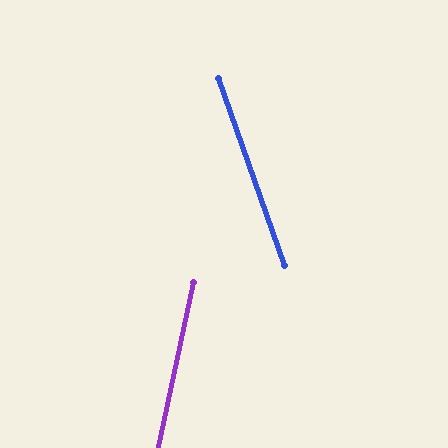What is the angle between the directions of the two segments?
Approximately 31 degrees.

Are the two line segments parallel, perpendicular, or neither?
Neither parallel nor perpendicular — they differ by about 31°.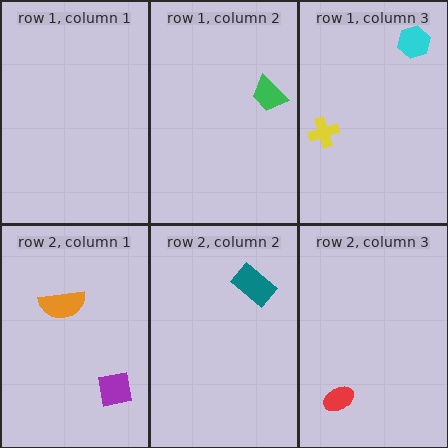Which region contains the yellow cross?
The row 1, column 3 region.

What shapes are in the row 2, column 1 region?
The orange semicircle, the purple square.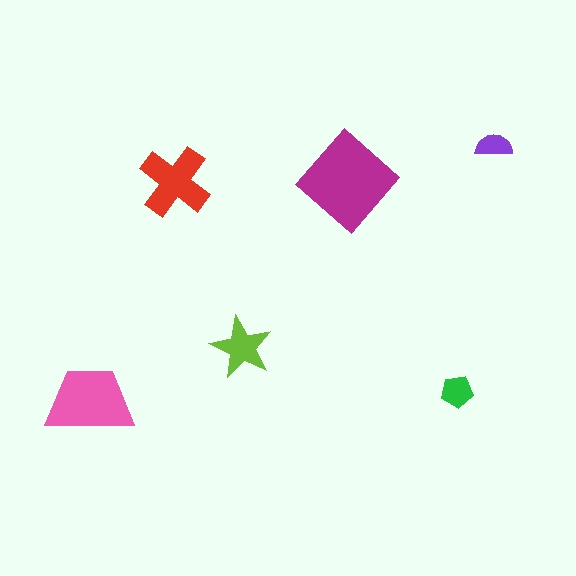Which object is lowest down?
The pink trapezoid is bottommost.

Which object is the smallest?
The purple semicircle.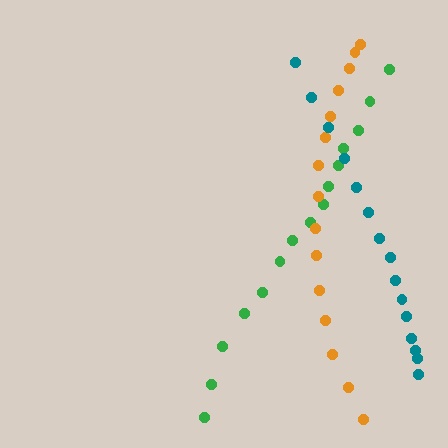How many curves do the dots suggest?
There are 3 distinct paths.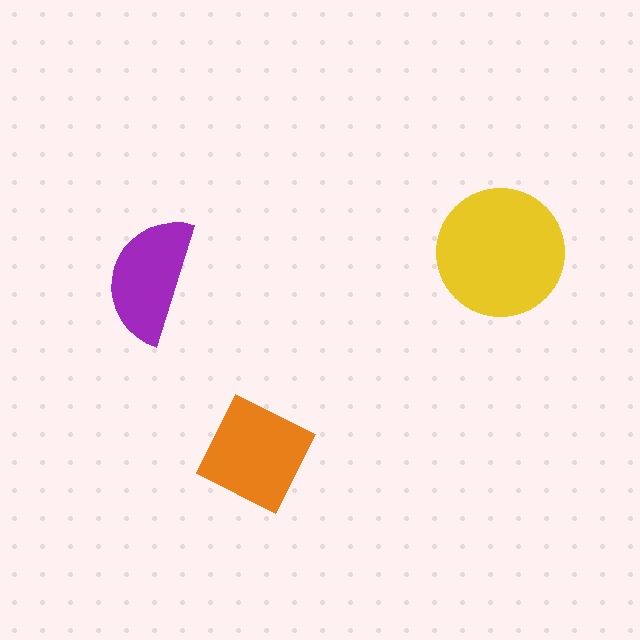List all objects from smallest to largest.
The purple semicircle, the orange diamond, the yellow circle.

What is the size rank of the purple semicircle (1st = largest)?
3rd.